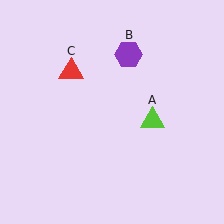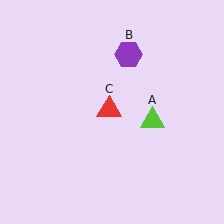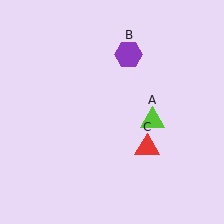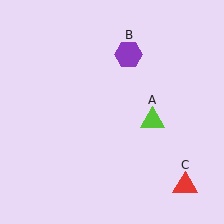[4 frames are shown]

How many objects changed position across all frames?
1 object changed position: red triangle (object C).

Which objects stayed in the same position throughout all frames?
Lime triangle (object A) and purple hexagon (object B) remained stationary.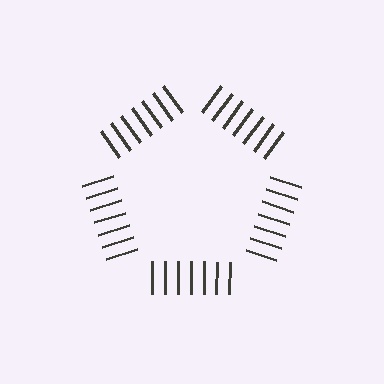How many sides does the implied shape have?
5 sides — the line-ends trace a pentagon.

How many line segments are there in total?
35 — 7 along each of the 5 edges.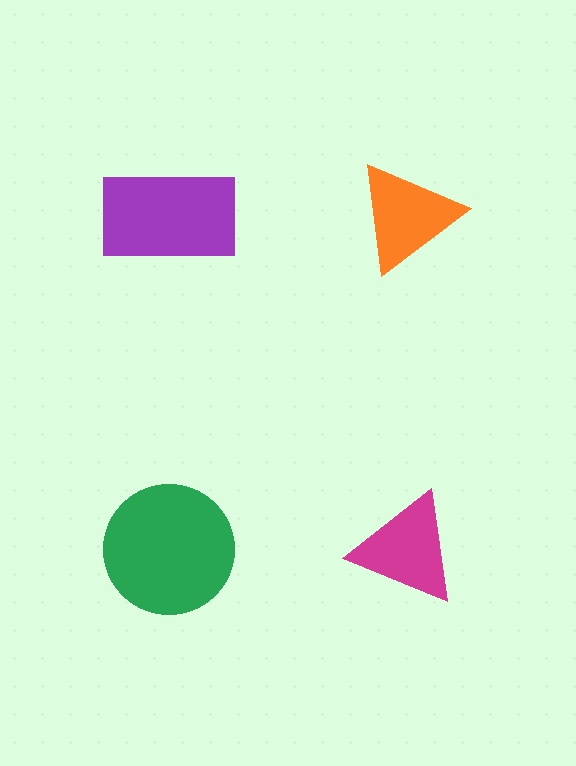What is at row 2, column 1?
A green circle.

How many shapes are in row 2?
2 shapes.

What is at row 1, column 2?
An orange triangle.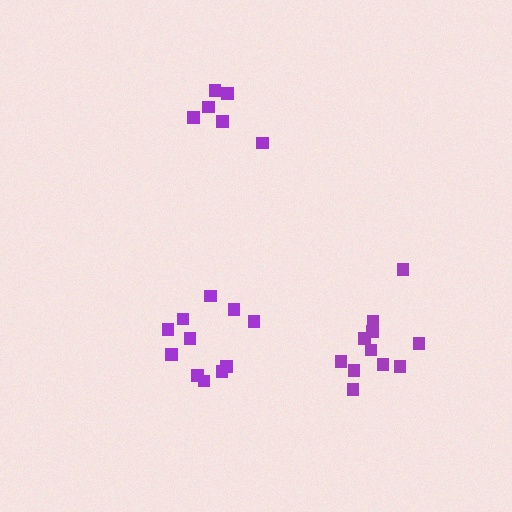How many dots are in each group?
Group 1: 6 dots, Group 2: 11 dots, Group 3: 11 dots (28 total).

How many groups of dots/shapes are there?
There are 3 groups.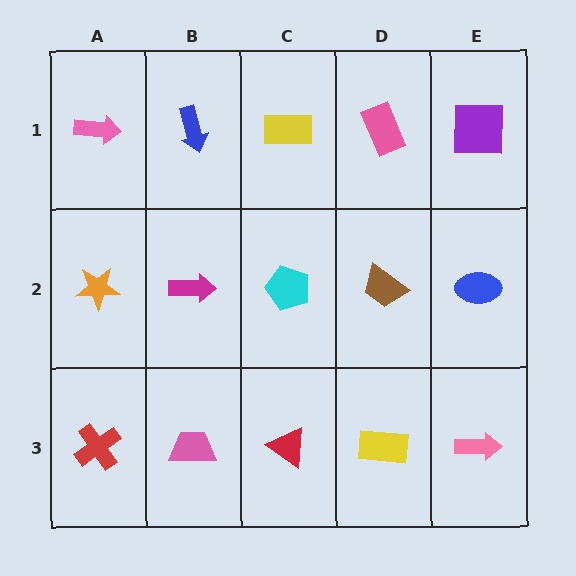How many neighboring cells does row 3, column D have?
3.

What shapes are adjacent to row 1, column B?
A magenta arrow (row 2, column B), a pink arrow (row 1, column A), a yellow rectangle (row 1, column C).